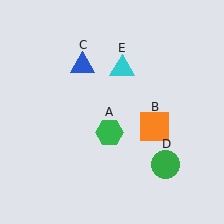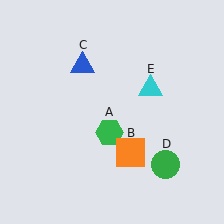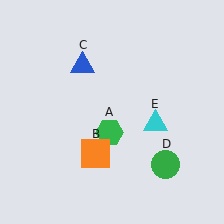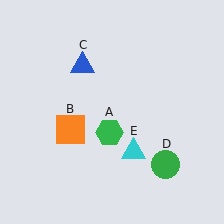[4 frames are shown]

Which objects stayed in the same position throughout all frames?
Green hexagon (object A) and blue triangle (object C) and green circle (object D) remained stationary.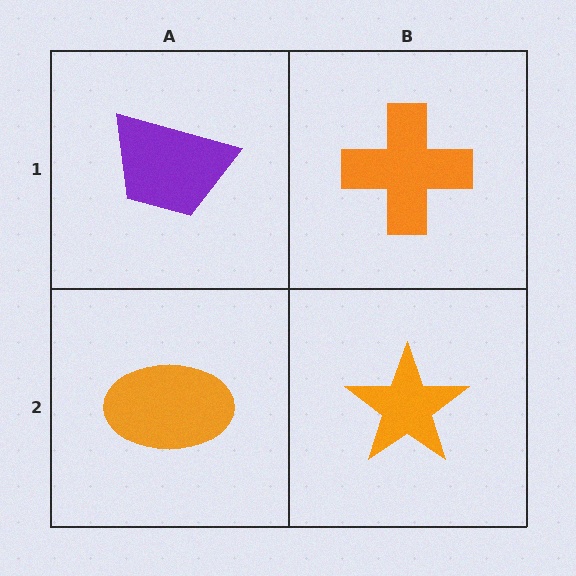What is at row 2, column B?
An orange star.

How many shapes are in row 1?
2 shapes.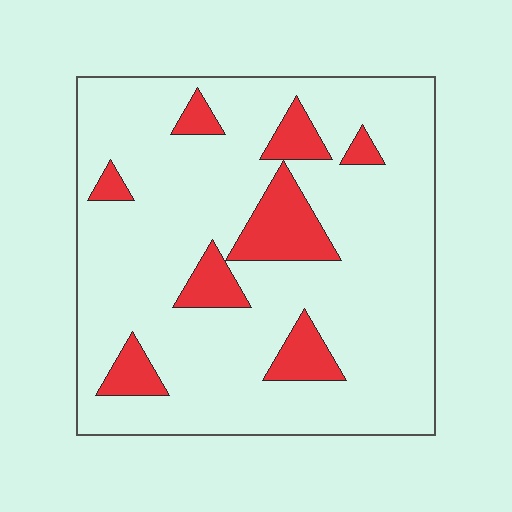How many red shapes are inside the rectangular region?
8.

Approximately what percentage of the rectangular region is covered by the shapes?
Approximately 15%.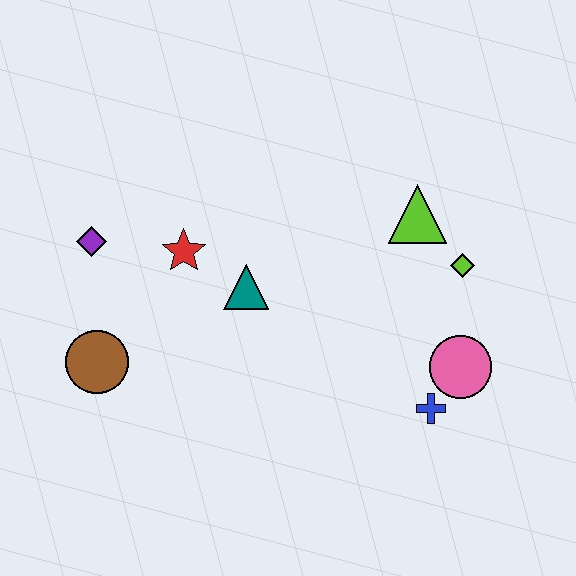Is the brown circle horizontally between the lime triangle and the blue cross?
No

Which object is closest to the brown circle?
The purple diamond is closest to the brown circle.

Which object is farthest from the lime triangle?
The brown circle is farthest from the lime triangle.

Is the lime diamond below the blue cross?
No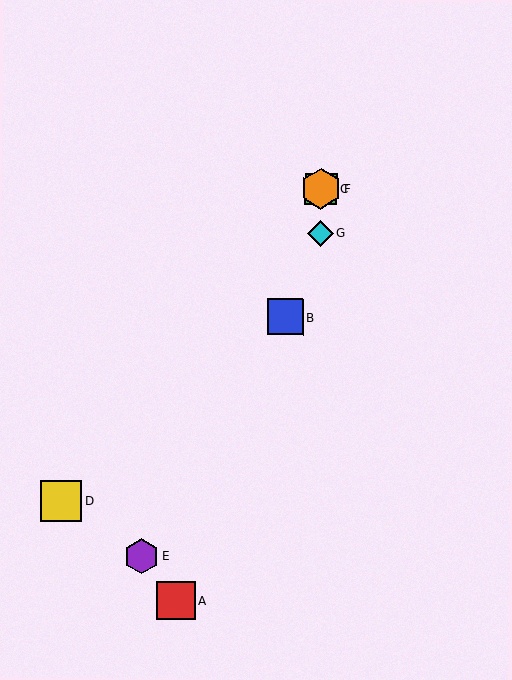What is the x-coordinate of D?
Object D is at x≈62.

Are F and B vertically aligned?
No, F is at x≈321 and B is at x≈286.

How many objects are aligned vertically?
3 objects (C, F, G) are aligned vertically.